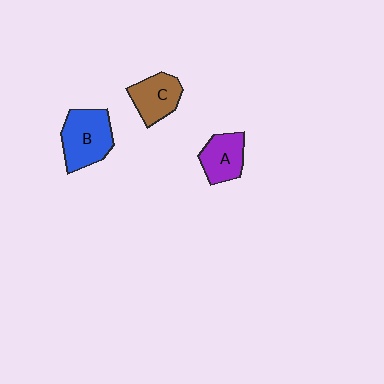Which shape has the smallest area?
Shape A (purple).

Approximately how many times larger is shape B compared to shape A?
Approximately 1.4 times.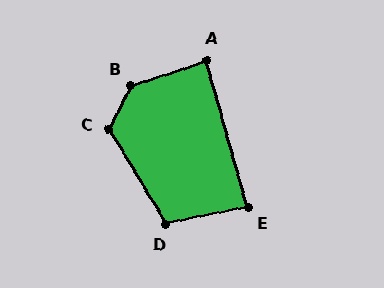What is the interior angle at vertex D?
Approximately 109 degrees (obtuse).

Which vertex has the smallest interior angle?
E, at approximately 86 degrees.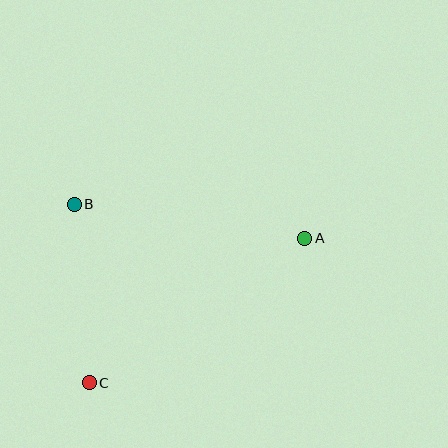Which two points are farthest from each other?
Points A and C are farthest from each other.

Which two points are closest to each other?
Points B and C are closest to each other.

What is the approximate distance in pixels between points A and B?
The distance between A and B is approximately 233 pixels.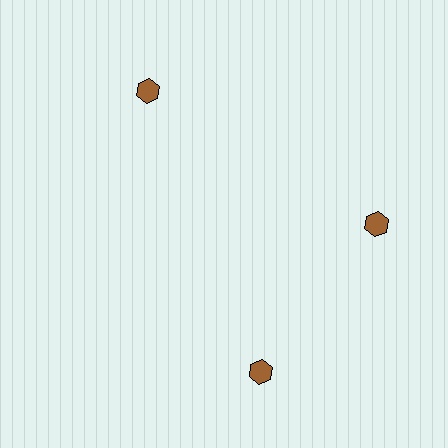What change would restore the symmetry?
The symmetry would be restored by rotating it back into even spacing with its neighbors so that all 3 hexagons sit at equal angles and equal distance from the center.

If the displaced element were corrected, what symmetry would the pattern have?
It would have 3-fold rotational symmetry — the pattern would map onto itself every 120 degrees.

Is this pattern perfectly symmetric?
No. The 3 brown hexagons are arranged in a ring, but one element near the 7 o'clock position is rotated out of alignment along the ring, breaking the 3-fold rotational symmetry.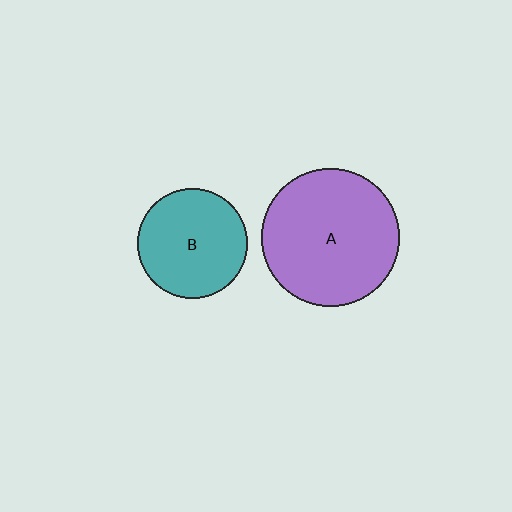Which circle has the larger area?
Circle A (purple).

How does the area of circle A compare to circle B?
Approximately 1.6 times.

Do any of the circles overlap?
No, none of the circles overlap.